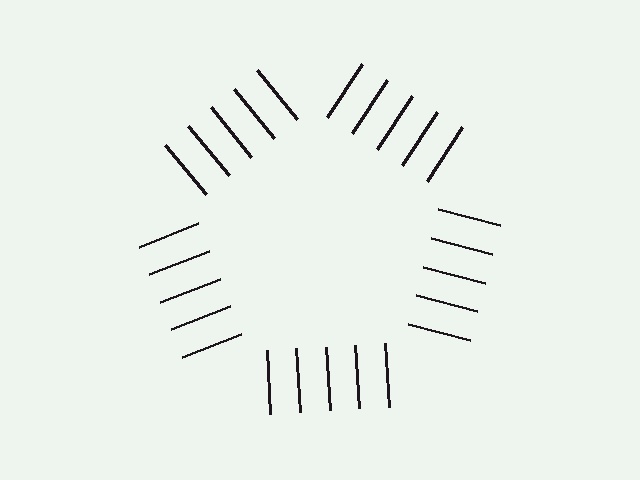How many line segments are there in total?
25 — 5 along each of the 5 edges.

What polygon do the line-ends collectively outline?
An illusory pentagon — the line segments terminate on its edges but no continuous stroke is drawn.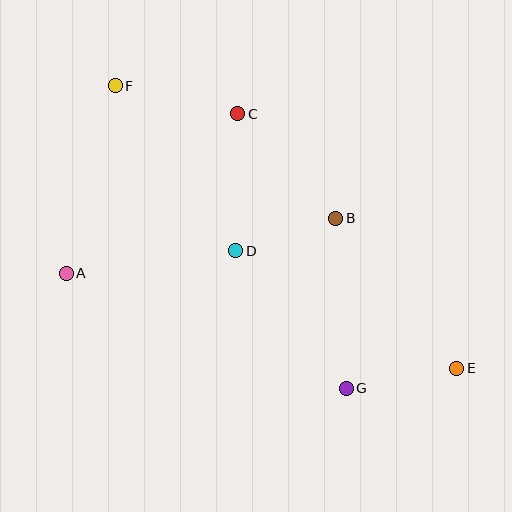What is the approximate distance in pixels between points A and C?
The distance between A and C is approximately 234 pixels.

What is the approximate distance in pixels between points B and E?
The distance between B and E is approximately 193 pixels.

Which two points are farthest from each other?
Points E and F are farthest from each other.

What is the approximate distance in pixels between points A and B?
The distance between A and B is approximately 275 pixels.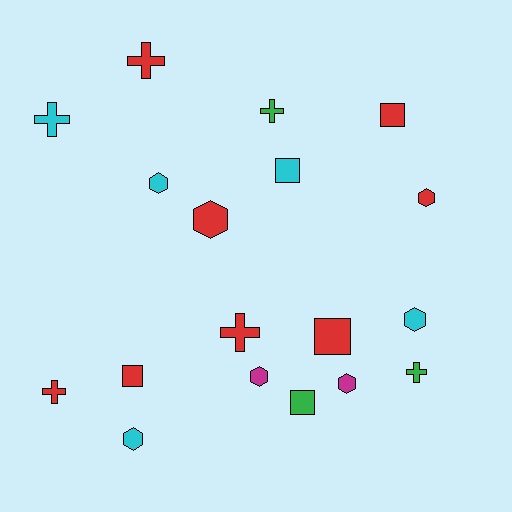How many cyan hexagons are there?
There are 3 cyan hexagons.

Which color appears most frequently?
Red, with 8 objects.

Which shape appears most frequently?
Hexagon, with 7 objects.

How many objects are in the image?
There are 18 objects.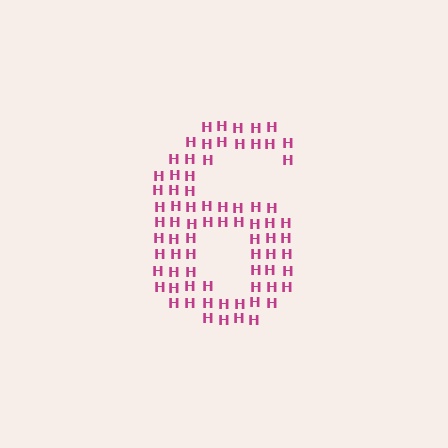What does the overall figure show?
The overall figure shows the digit 6.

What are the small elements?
The small elements are letter H's.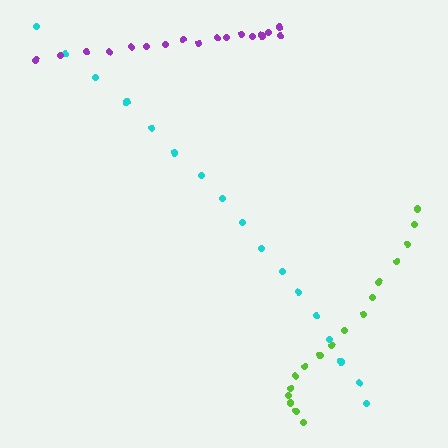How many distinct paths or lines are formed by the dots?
There are 3 distinct paths.